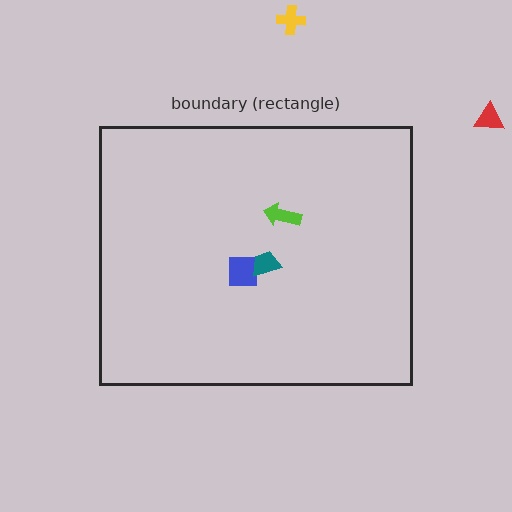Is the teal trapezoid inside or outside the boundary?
Inside.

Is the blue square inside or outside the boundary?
Inside.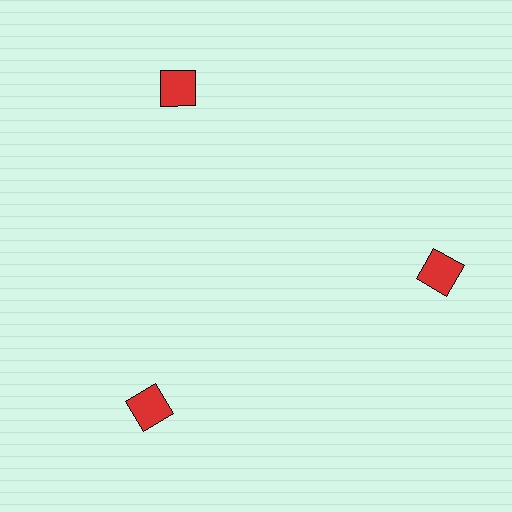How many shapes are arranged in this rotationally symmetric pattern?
There are 3 shapes, arranged in 3 groups of 1.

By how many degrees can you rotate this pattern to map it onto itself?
The pattern maps onto itself every 120 degrees of rotation.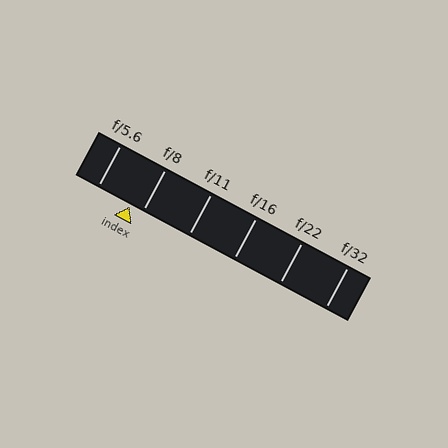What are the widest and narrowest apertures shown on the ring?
The widest aperture shown is f/5.6 and the narrowest is f/32.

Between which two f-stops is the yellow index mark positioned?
The index mark is between f/5.6 and f/8.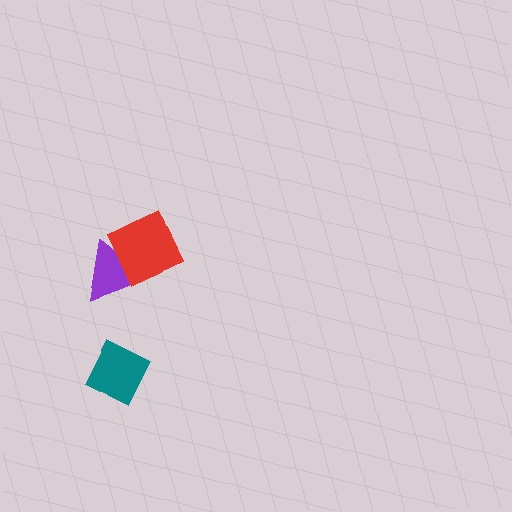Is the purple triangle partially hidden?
Yes, it is partially covered by another shape.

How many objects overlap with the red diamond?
1 object overlaps with the red diamond.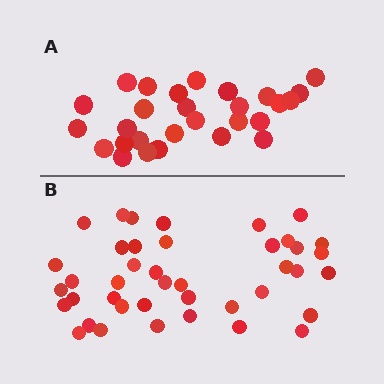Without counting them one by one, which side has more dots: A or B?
Region B (the bottom region) has more dots.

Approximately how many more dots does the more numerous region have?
Region B has approximately 15 more dots than region A.